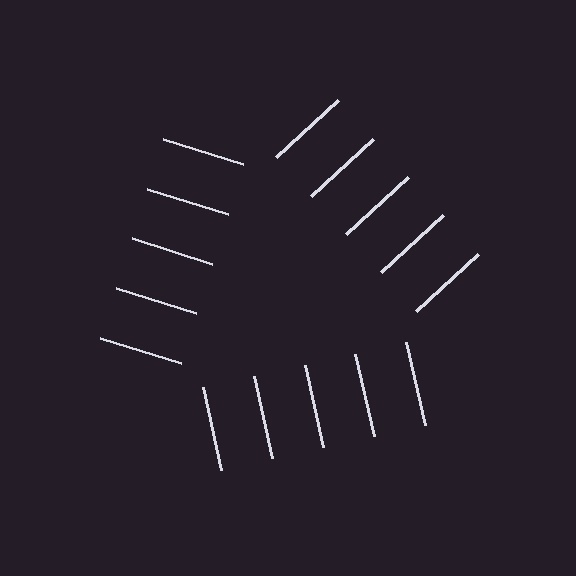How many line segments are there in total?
15 — 5 along each of the 3 edges.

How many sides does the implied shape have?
3 sides — the line-ends trace a triangle.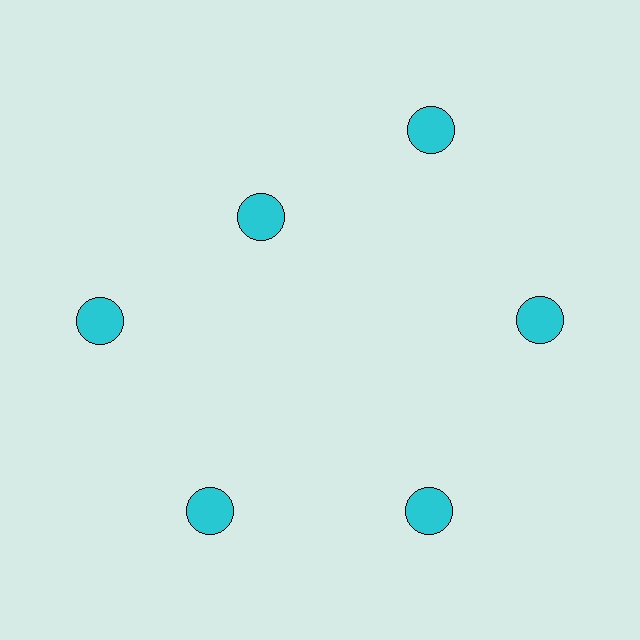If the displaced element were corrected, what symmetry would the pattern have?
It would have 6-fold rotational symmetry — the pattern would map onto itself every 60 degrees.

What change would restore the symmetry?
The symmetry would be restored by moving it outward, back onto the ring so that all 6 circles sit at equal angles and equal distance from the center.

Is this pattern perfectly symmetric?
No. The 6 cyan circles are arranged in a ring, but one element near the 11 o'clock position is pulled inward toward the center, breaking the 6-fold rotational symmetry.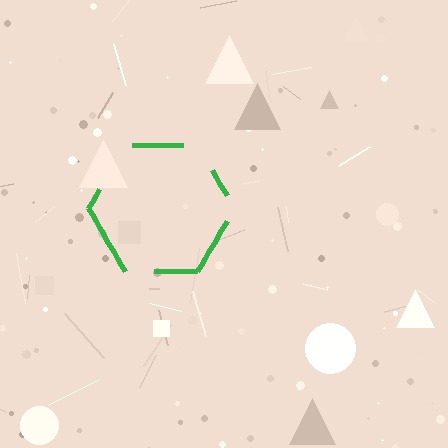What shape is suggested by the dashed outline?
The dashed outline suggests a hexagon.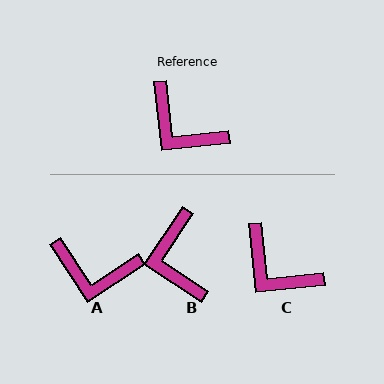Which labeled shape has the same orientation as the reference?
C.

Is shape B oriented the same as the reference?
No, it is off by about 40 degrees.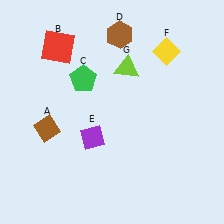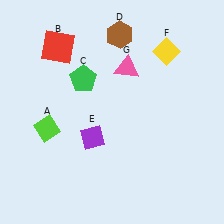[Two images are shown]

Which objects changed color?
A changed from brown to lime. G changed from lime to pink.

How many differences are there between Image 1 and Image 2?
There are 2 differences between the two images.